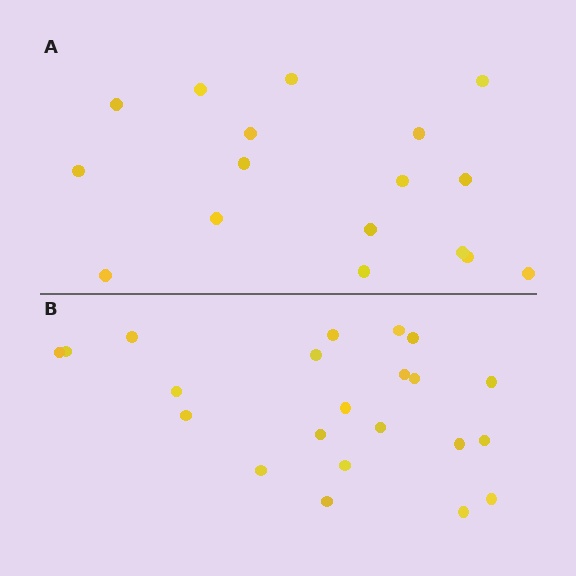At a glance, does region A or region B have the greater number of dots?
Region B (the bottom region) has more dots.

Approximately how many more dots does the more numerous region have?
Region B has about 5 more dots than region A.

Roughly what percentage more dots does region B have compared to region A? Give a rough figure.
About 30% more.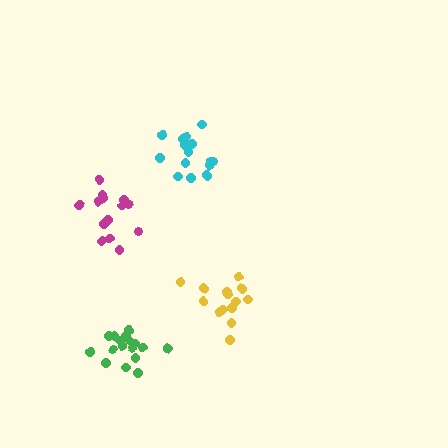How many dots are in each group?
Group 1: 14 dots, Group 2: 16 dots, Group 3: 15 dots, Group 4: 17 dots (62 total).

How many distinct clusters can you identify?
There are 4 distinct clusters.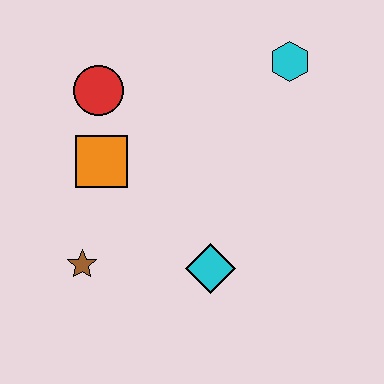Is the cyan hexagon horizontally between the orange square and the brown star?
No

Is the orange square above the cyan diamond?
Yes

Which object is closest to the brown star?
The orange square is closest to the brown star.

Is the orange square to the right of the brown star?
Yes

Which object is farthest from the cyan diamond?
The cyan hexagon is farthest from the cyan diamond.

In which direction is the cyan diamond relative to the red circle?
The cyan diamond is below the red circle.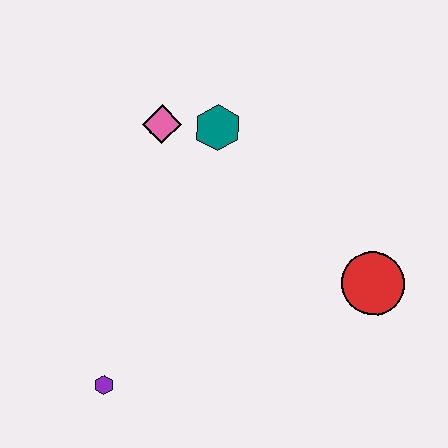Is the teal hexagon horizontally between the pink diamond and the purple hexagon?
No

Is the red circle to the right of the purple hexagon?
Yes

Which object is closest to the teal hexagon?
The pink diamond is closest to the teal hexagon.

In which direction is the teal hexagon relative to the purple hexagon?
The teal hexagon is above the purple hexagon.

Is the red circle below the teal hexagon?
Yes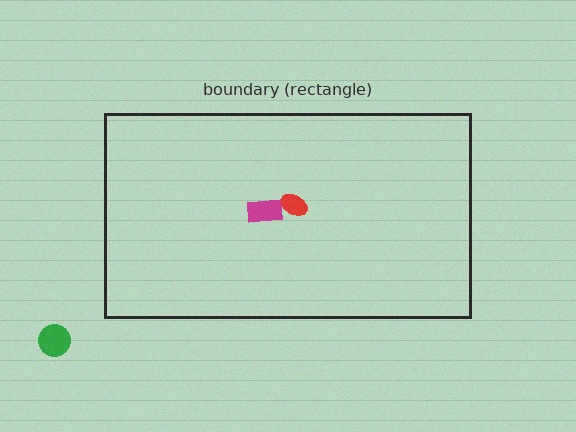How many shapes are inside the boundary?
2 inside, 1 outside.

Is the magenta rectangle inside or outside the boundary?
Inside.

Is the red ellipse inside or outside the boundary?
Inside.